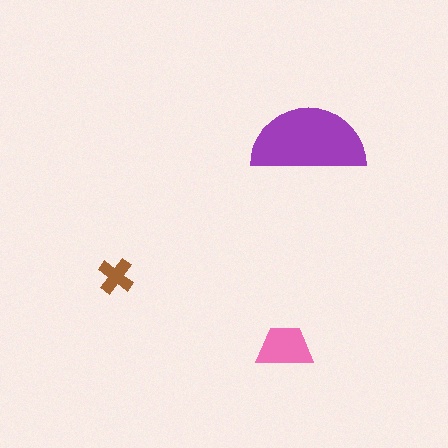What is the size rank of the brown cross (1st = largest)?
3rd.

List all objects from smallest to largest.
The brown cross, the pink trapezoid, the purple semicircle.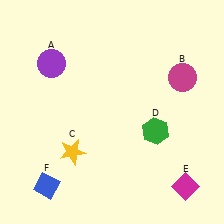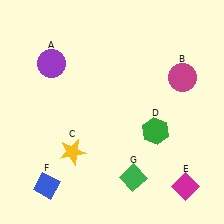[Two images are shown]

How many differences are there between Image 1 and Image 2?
There is 1 difference between the two images.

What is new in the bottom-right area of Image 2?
A green diamond (G) was added in the bottom-right area of Image 2.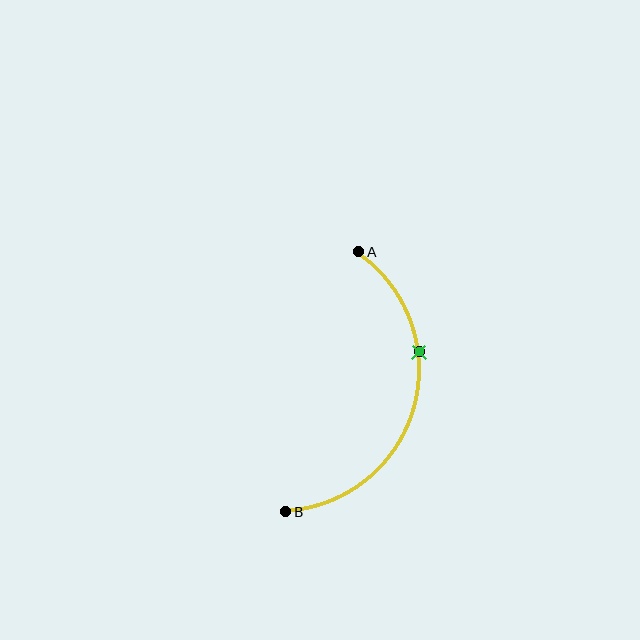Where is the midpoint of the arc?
The arc midpoint is the point on the curve farthest from the straight line joining A and B. It sits to the right of that line.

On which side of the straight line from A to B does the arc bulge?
The arc bulges to the right of the straight line connecting A and B.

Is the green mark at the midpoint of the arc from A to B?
No. The green mark lies on the arc but is closer to endpoint A. The arc midpoint would be at the point on the curve equidistant along the arc from both A and B.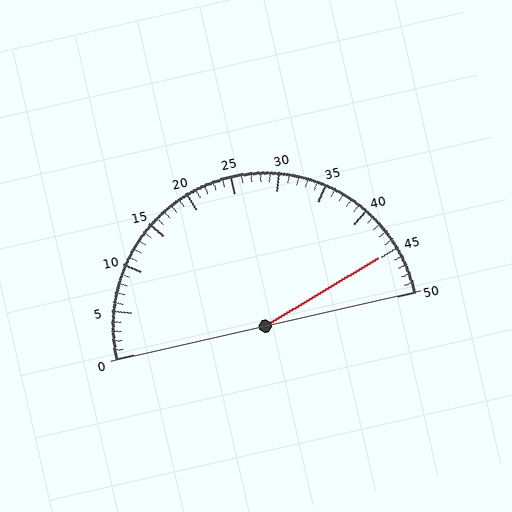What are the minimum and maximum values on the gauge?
The gauge ranges from 0 to 50.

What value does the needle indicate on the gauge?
The needle indicates approximately 45.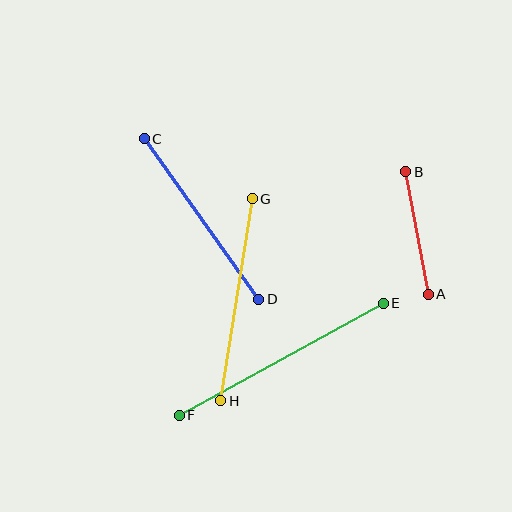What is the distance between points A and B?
The distance is approximately 124 pixels.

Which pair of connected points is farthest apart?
Points E and F are farthest apart.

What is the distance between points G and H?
The distance is approximately 204 pixels.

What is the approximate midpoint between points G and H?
The midpoint is at approximately (237, 300) pixels.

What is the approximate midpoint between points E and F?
The midpoint is at approximately (281, 359) pixels.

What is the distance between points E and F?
The distance is approximately 233 pixels.